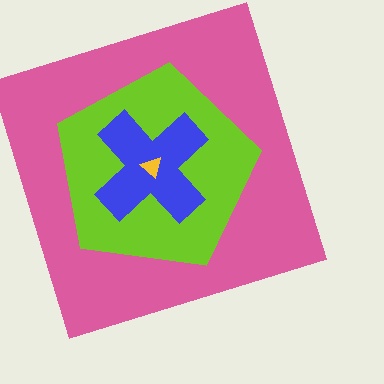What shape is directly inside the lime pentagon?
The blue cross.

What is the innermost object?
The yellow triangle.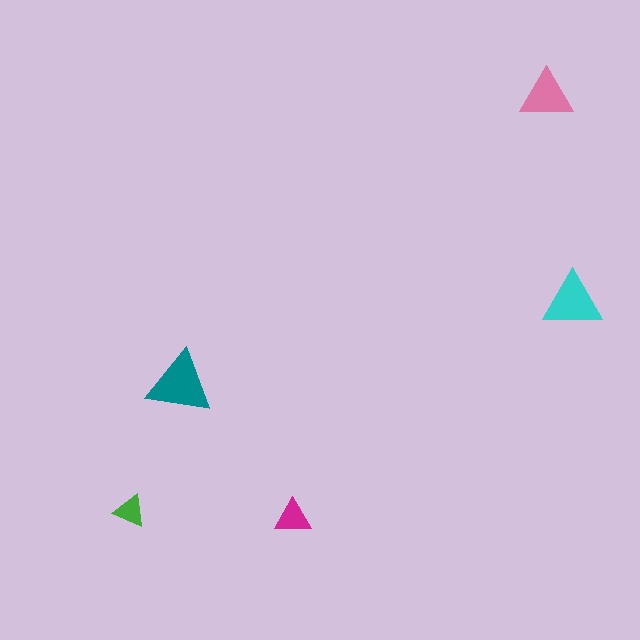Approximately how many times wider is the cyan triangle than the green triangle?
About 2 times wider.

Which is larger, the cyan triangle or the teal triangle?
The teal one.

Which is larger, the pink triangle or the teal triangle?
The teal one.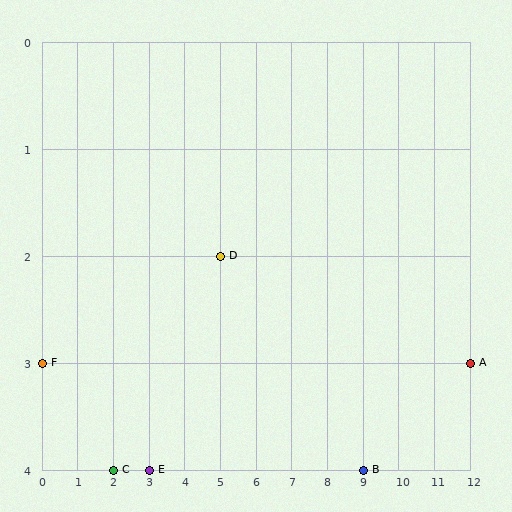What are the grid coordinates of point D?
Point D is at grid coordinates (5, 2).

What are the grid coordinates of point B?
Point B is at grid coordinates (9, 4).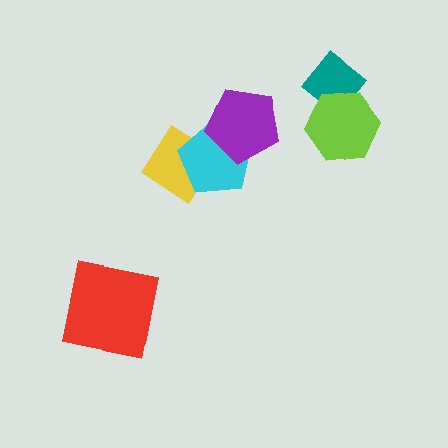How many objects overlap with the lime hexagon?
1 object overlaps with the lime hexagon.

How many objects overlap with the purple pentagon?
1 object overlaps with the purple pentagon.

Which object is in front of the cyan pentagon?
The purple pentagon is in front of the cyan pentagon.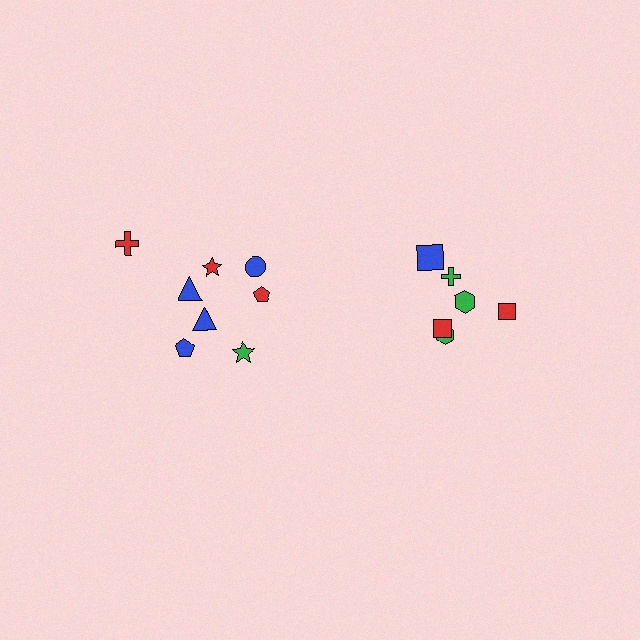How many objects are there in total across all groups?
There are 14 objects.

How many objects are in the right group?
There are 6 objects.